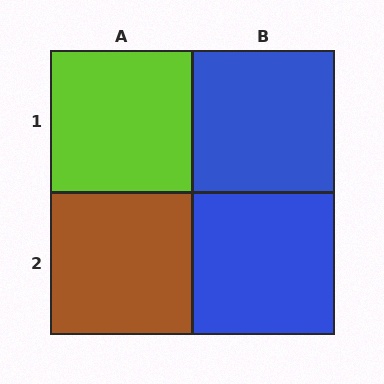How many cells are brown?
1 cell is brown.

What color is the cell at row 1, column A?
Lime.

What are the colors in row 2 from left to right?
Brown, blue.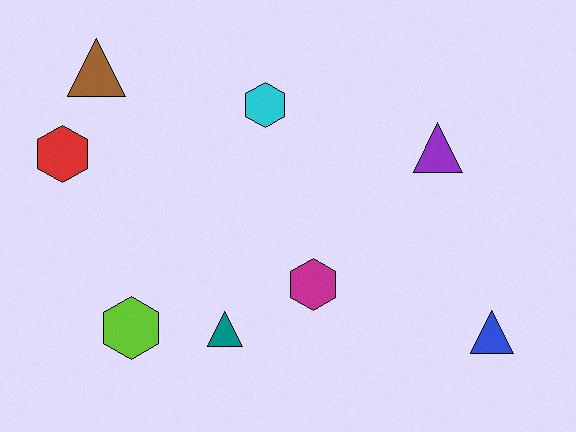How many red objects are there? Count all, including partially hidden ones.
There is 1 red object.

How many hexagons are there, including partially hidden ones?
There are 4 hexagons.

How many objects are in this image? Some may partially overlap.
There are 8 objects.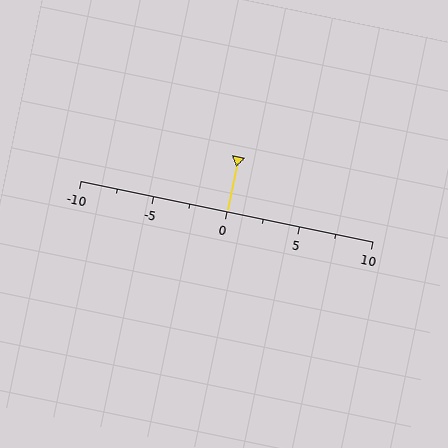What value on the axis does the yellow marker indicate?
The marker indicates approximately 0.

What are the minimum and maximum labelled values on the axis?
The axis runs from -10 to 10.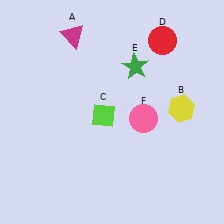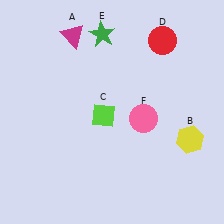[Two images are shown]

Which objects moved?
The objects that moved are: the yellow hexagon (B), the green star (E).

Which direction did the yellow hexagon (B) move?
The yellow hexagon (B) moved down.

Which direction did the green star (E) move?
The green star (E) moved left.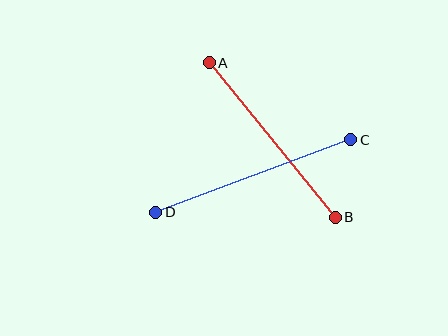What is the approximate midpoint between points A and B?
The midpoint is at approximately (272, 140) pixels.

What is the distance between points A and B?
The distance is approximately 200 pixels.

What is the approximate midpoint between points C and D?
The midpoint is at approximately (253, 176) pixels.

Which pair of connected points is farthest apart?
Points C and D are farthest apart.